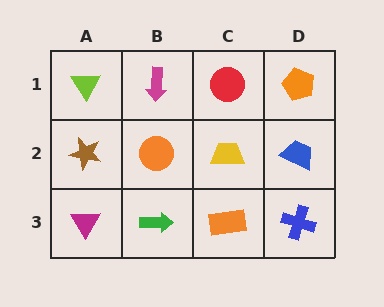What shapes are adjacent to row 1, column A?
A brown star (row 2, column A), a magenta arrow (row 1, column B).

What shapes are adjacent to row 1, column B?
An orange circle (row 2, column B), a lime triangle (row 1, column A), a red circle (row 1, column C).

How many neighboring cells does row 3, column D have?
2.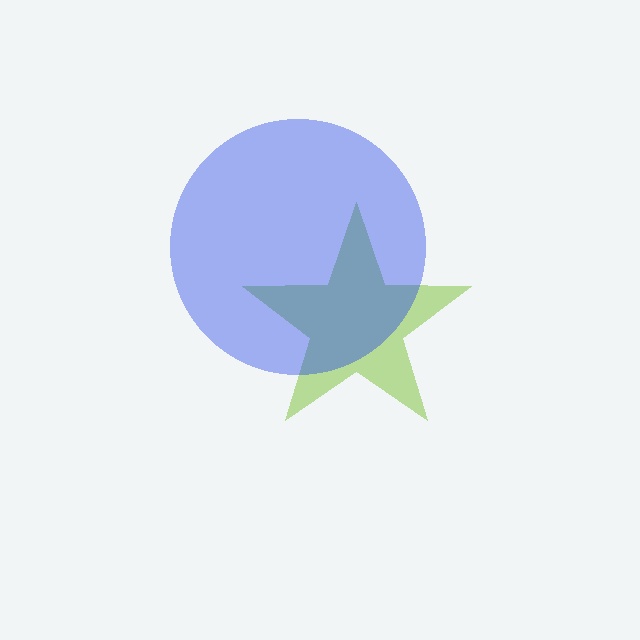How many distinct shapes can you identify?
There are 2 distinct shapes: a lime star, a blue circle.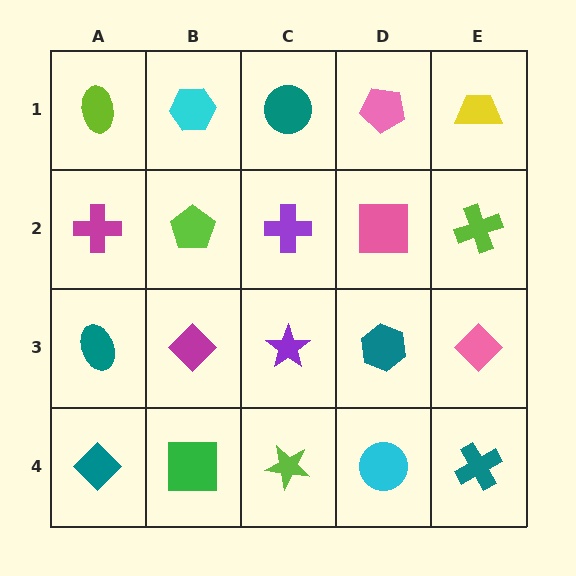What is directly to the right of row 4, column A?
A green square.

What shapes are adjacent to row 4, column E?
A pink diamond (row 3, column E), a cyan circle (row 4, column D).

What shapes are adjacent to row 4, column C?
A purple star (row 3, column C), a green square (row 4, column B), a cyan circle (row 4, column D).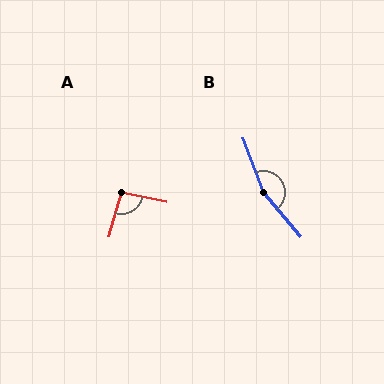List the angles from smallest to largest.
A (95°), B (160°).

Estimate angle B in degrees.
Approximately 160 degrees.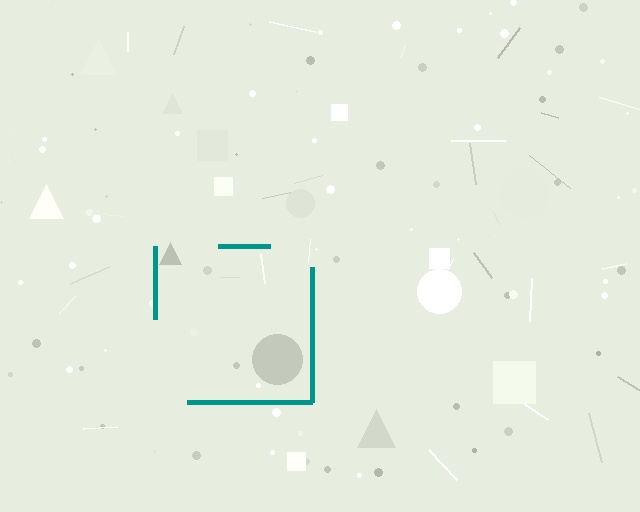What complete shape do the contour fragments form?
The contour fragments form a square.